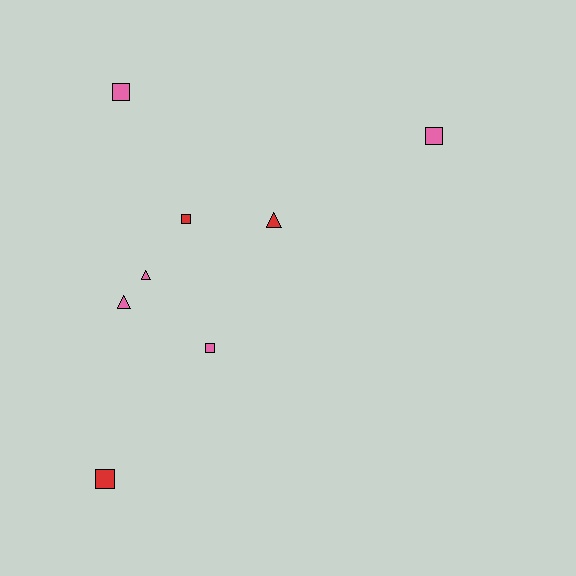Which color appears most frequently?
Pink, with 5 objects.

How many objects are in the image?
There are 8 objects.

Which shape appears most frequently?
Square, with 5 objects.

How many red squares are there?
There are 2 red squares.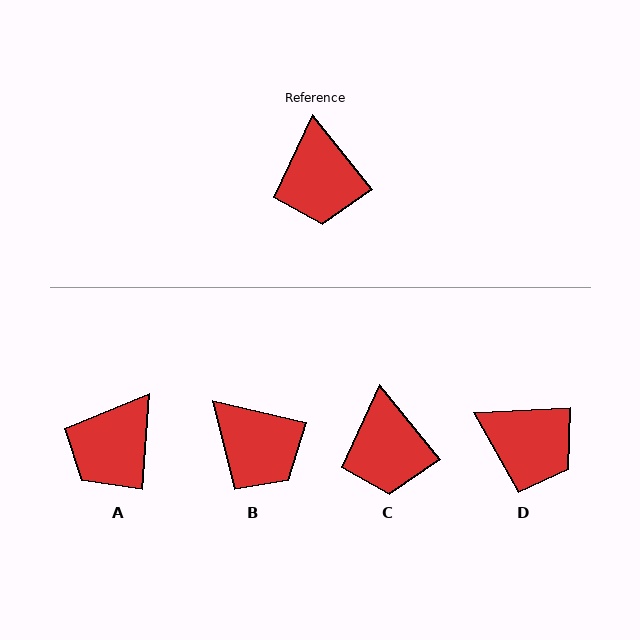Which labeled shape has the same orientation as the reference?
C.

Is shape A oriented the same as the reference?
No, it is off by about 43 degrees.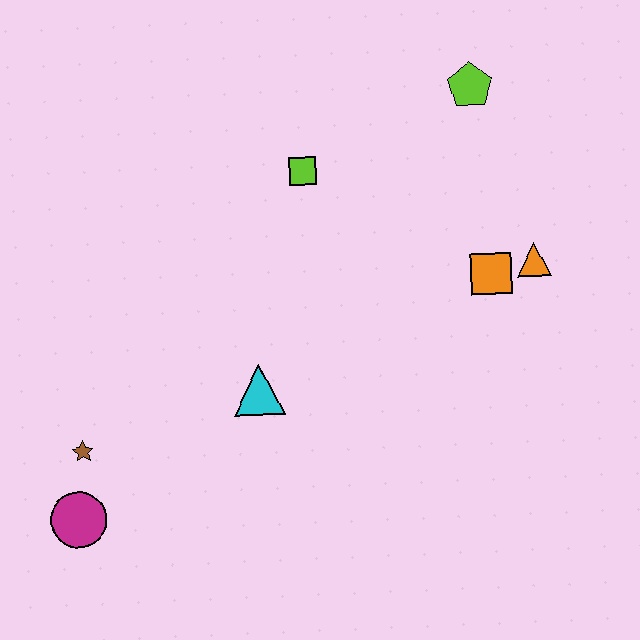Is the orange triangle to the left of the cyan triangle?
No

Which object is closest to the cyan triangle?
The brown star is closest to the cyan triangle.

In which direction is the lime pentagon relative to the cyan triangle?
The lime pentagon is above the cyan triangle.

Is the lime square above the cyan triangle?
Yes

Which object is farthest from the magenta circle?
The lime pentagon is farthest from the magenta circle.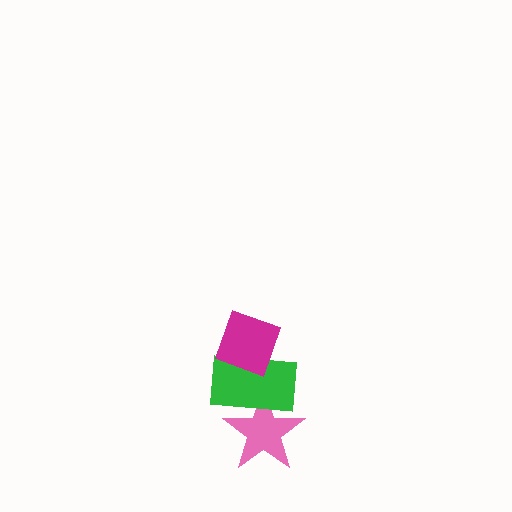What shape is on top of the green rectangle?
The magenta diamond is on top of the green rectangle.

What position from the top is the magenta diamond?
The magenta diamond is 1st from the top.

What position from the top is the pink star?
The pink star is 3rd from the top.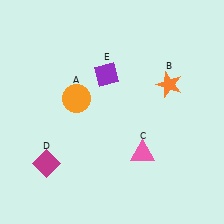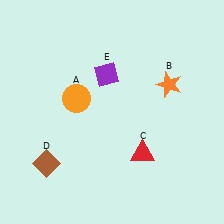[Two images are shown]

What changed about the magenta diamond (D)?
In Image 1, D is magenta. In Image 2, it changed to brown.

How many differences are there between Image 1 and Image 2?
There are 2 differences between the two images.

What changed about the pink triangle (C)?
In Image 1, C is pink. In Image 2, it changed to red.